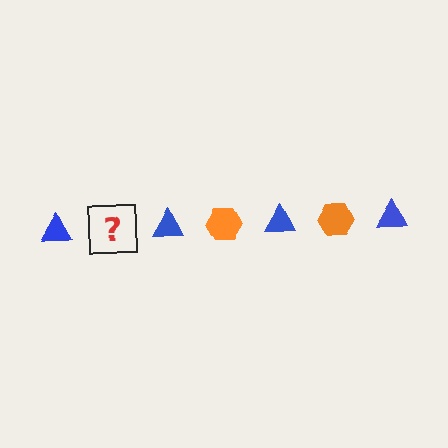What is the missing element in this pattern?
The missing element is an orange hexagon.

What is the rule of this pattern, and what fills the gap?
The rule is that the pattern alternates between blue triangle and orange hexagon. The gap should be filled with an orange hexagon.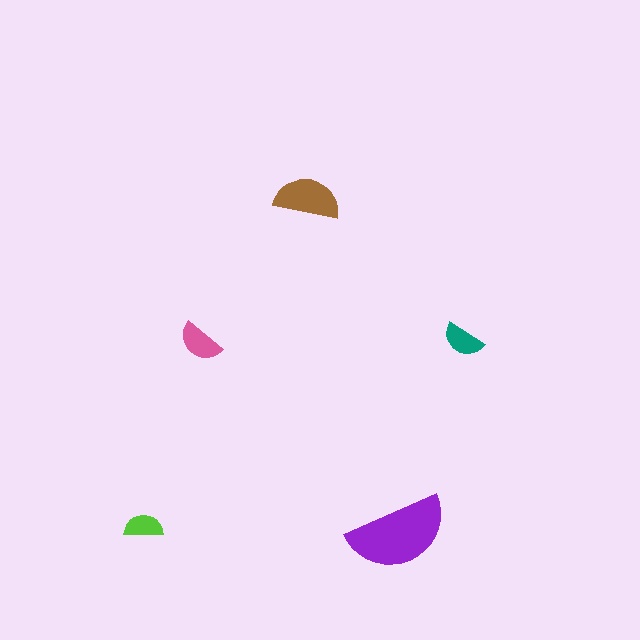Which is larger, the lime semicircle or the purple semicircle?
The purple one.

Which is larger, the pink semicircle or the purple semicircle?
The purple one.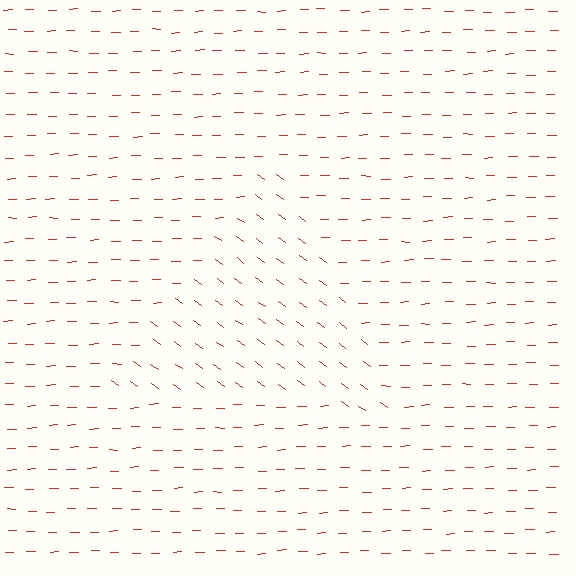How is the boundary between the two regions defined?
The boundary is defined purely by a change in line orientation (approximately 36 degrees difference). All lines are the same color and thickness.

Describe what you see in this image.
The image is filled with small red line segments. A triangle region in the image has lines oriented differently from the surrounding lines, creating a visible texture boundary.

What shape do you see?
I see a triangle.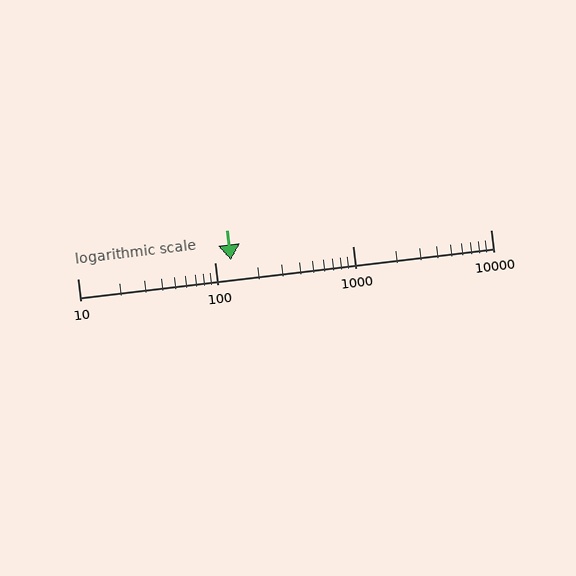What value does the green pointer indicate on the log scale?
The pointer indicates approximately 130.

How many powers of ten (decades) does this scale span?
The scale spans 3 decades, from 10 to 10000.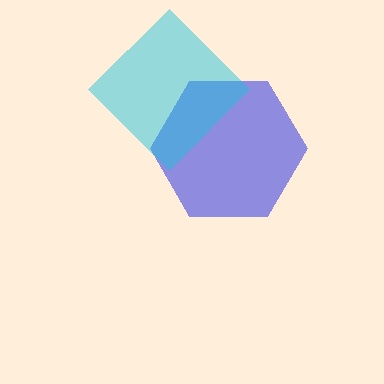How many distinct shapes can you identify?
There are 2 distinct shapes: a blue hexagon, a cyan diamond.